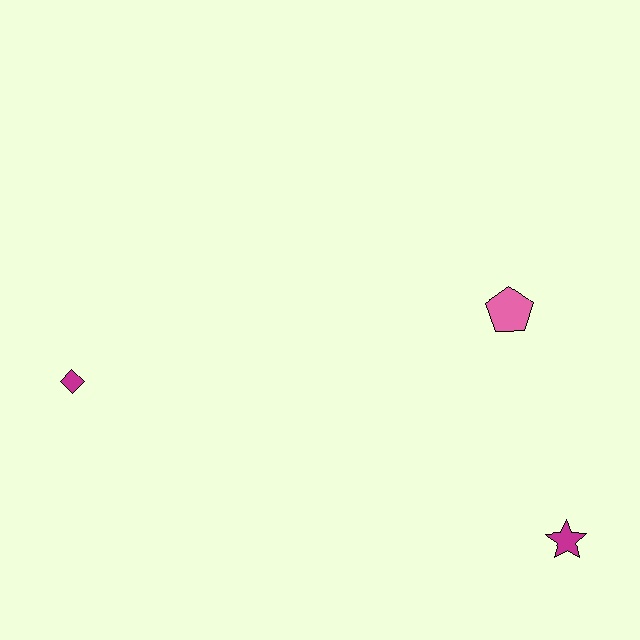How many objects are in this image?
There are 3 objects.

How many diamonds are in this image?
There is 1 diamond.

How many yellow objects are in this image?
There are no yellow objects.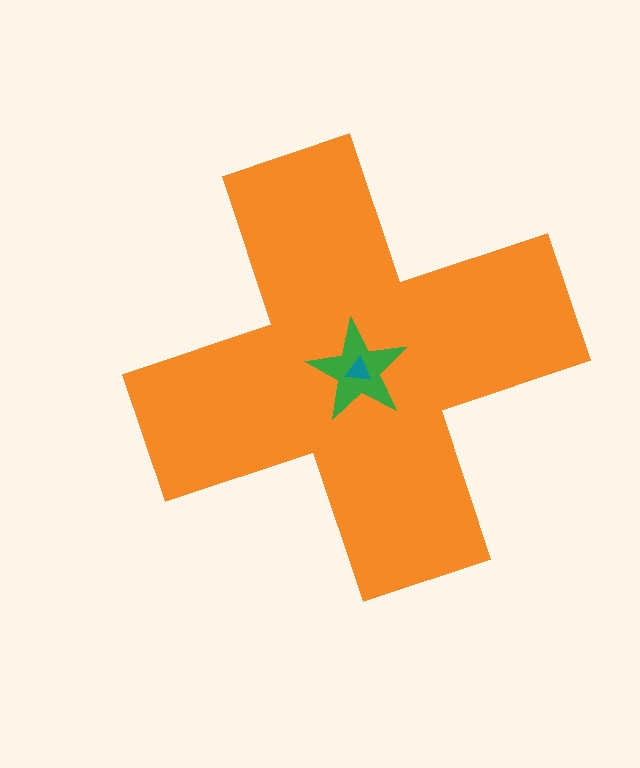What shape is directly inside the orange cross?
The green star.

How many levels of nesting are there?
3.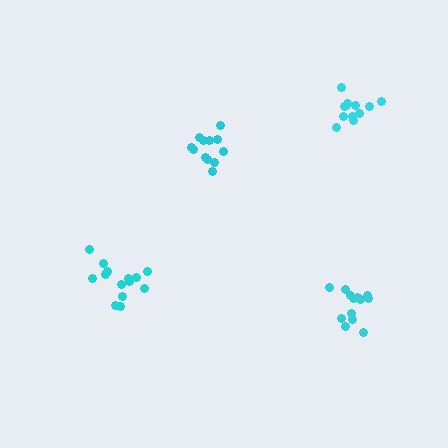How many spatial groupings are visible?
There are 4 spatial groupings.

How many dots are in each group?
Group 1: 12 dots, Group 2: 12 dots, Group 3: 13 dots, Group 4: 14 dots (51 total).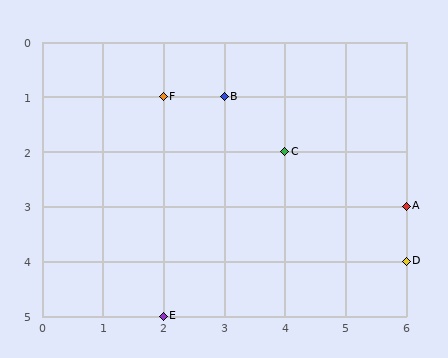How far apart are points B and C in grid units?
Points B and C are 1 column and 1 row apart (about 1.4 grid units diagonally).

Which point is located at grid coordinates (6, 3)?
Point A is at (6, 3).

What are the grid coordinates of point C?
Point C is at grid coordinates (4, 2).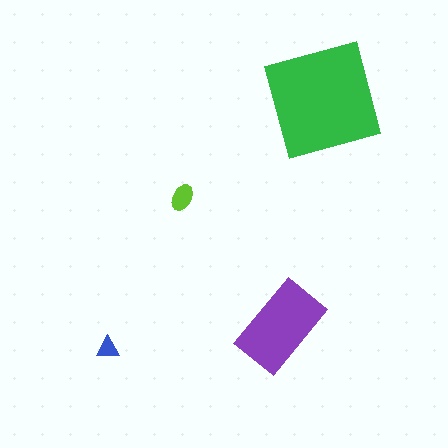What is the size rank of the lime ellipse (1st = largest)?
3rd.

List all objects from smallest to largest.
The blue triangle, the lime ellipse, the purple rectangle, the green square.